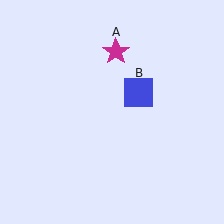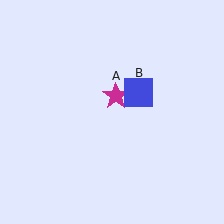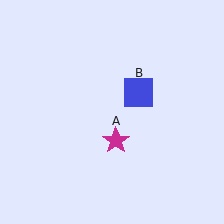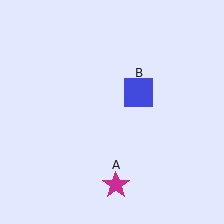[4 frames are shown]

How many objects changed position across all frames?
1 object changed position: magenta star (object A).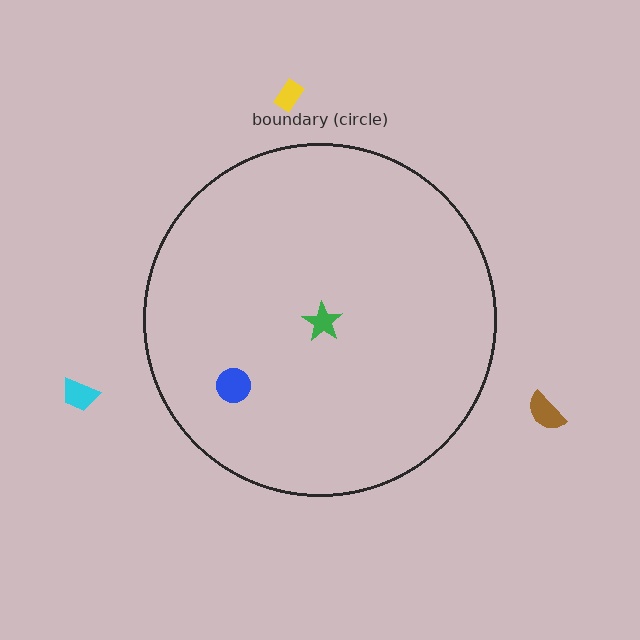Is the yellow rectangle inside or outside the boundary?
Outside.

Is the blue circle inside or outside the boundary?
Inside.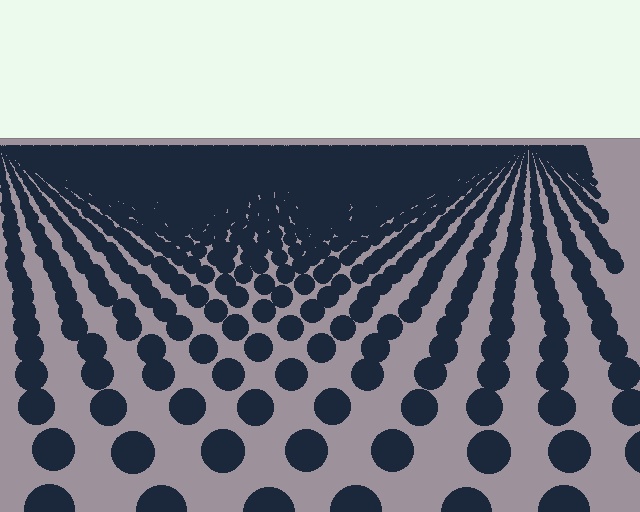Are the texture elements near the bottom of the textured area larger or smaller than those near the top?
Larger. Near the bottom, elements are closer to the viewer and appear at a bigger on-screen size.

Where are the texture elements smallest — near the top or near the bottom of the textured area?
Near the top.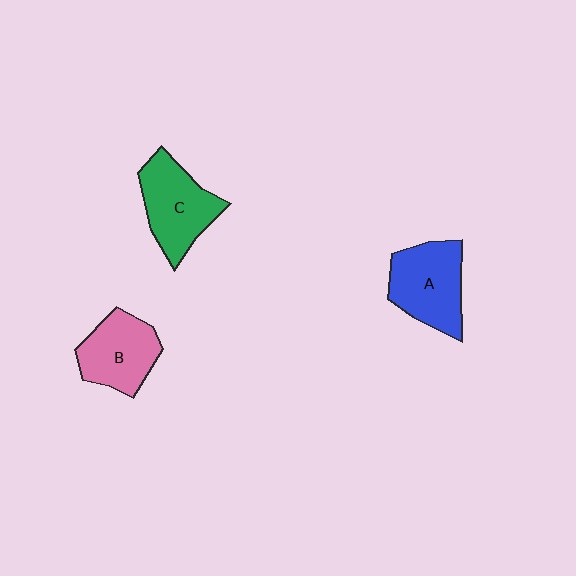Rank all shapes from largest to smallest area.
From largest to smallest: A (blue), C (green), B (pink).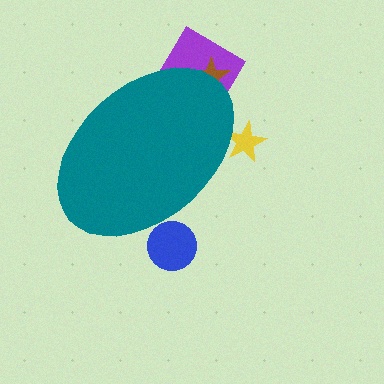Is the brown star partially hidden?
Yes, the brown star is partially hidden behind the teal ellipse.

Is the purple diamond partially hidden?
Yes, the purple diamond is partially hidden behind the teal ellipse.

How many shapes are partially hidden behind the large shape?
4 shapes are partially hidden.